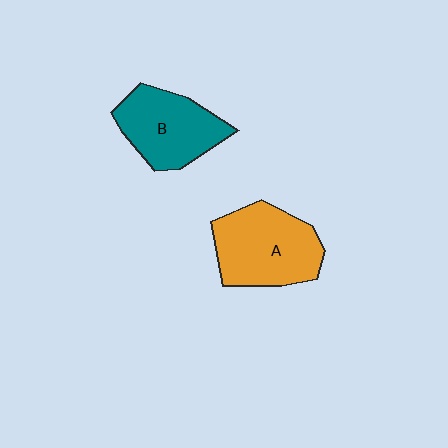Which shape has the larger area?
Shape A (orange).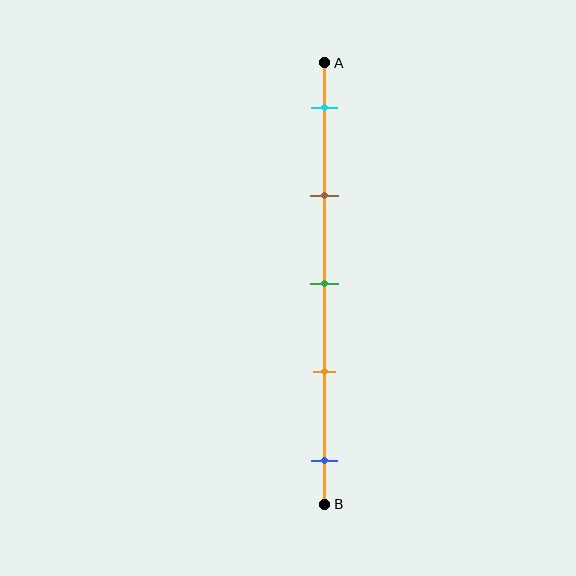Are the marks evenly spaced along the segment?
Yes, the marks are approximately evenly spaced.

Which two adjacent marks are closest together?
The green and orange marks are the closest adjacent pair.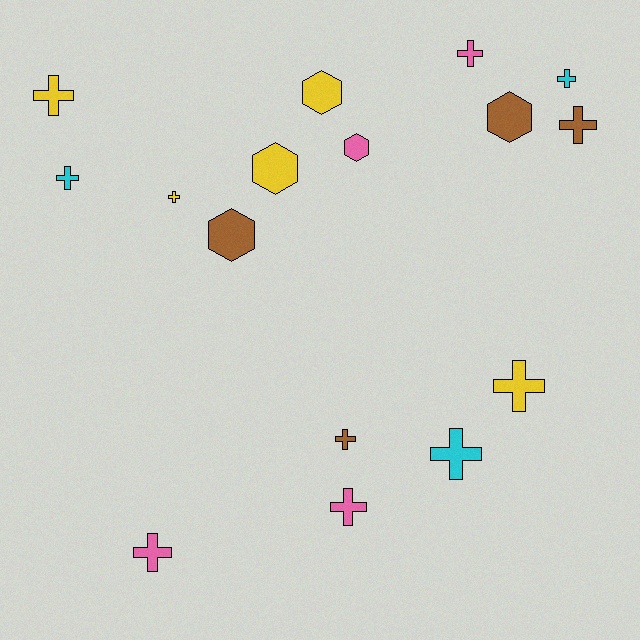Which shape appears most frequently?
Cross, with 11 objects.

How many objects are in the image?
There are 16 objects.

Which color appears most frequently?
Yellow, with 5 objects.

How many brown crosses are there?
There are 2 brown crosses.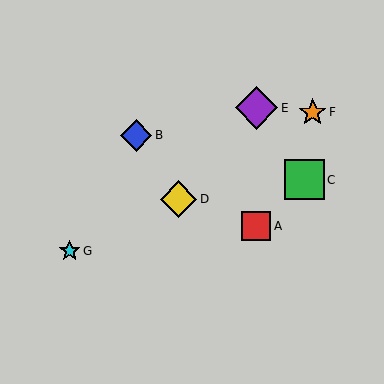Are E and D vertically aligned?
No, E is at x≈256 and D is at x≈179.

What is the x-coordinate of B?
Object B is at x≈136.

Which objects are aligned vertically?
Objects A, E are aligned vertically.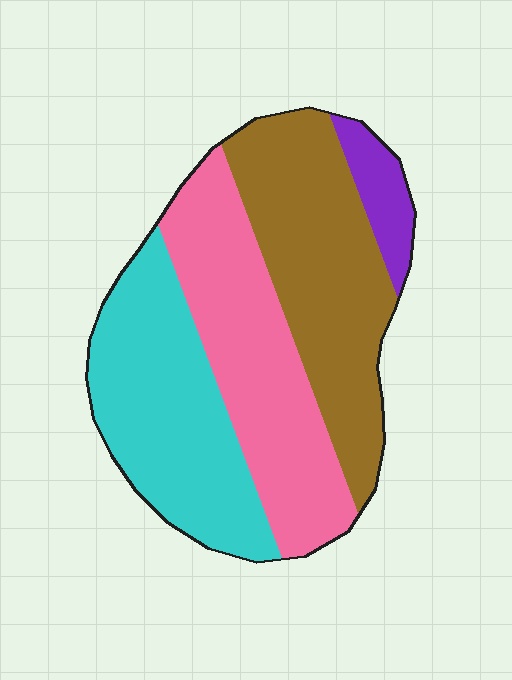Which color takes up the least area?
Purple, at roughly 5%.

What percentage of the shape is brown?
Brown covers around 30% of the shape.